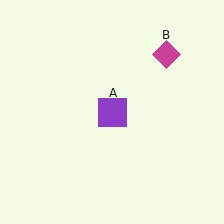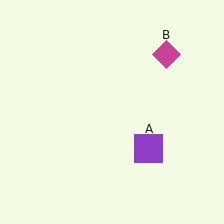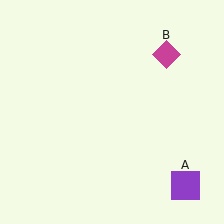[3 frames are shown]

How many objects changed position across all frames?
1 object changed position: purple square (object A).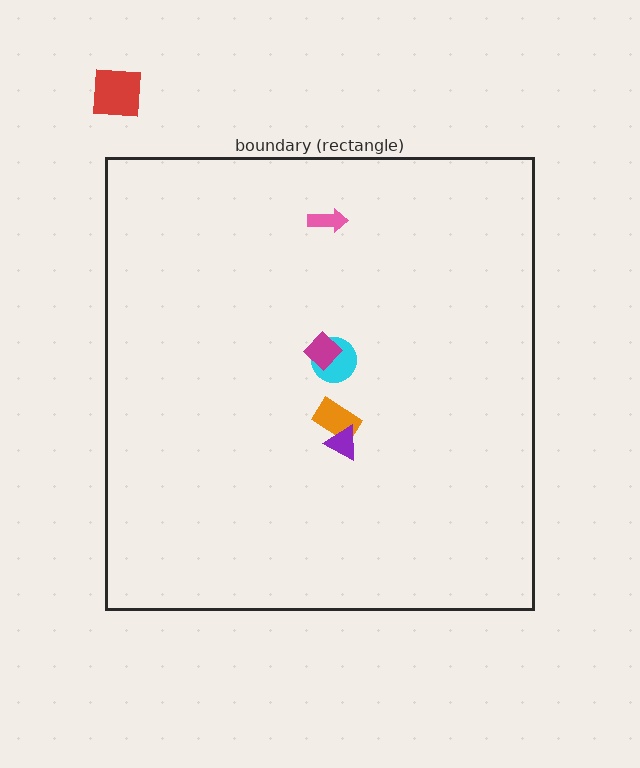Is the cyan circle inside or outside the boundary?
Inside.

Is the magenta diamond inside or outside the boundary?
Inside.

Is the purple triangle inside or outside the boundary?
Inside.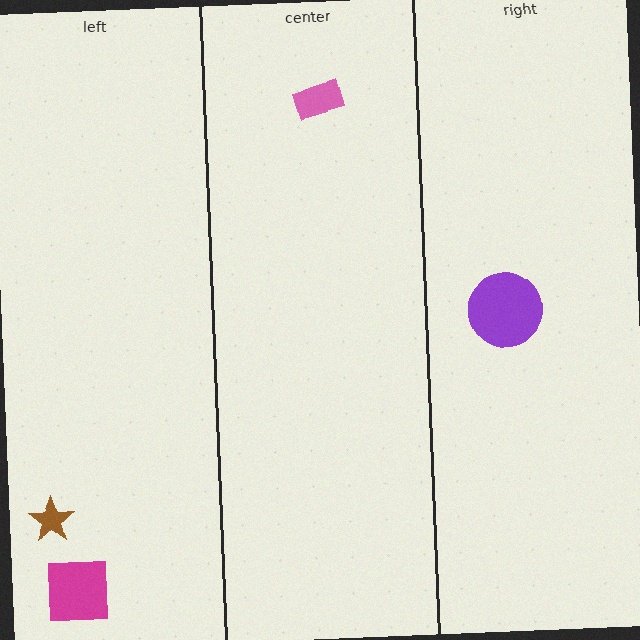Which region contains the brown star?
The left region.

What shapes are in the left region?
The magenta square, the brown star.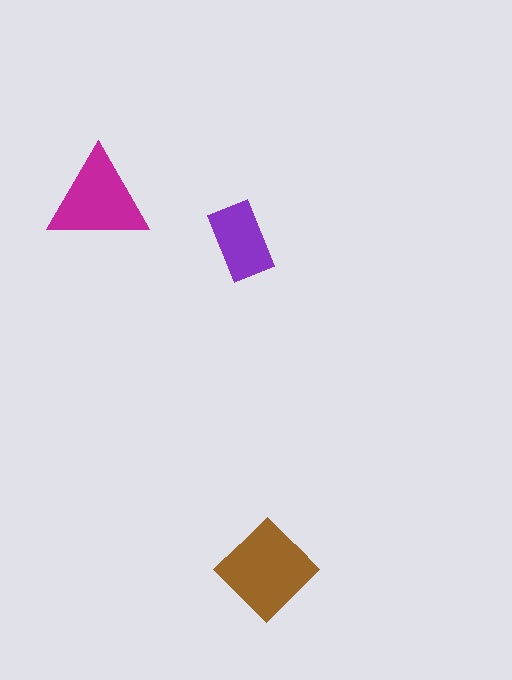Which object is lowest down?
The brown diamond is bottommost.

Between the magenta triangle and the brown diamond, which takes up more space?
The brown diamond.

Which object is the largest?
The brown diamond.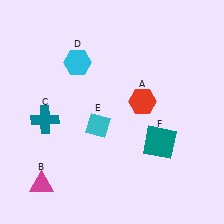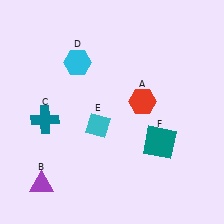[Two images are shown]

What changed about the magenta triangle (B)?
In Image 1, B is magenta. In Image 2, it changed to purple.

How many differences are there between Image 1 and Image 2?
There is 1 difference between the two images.